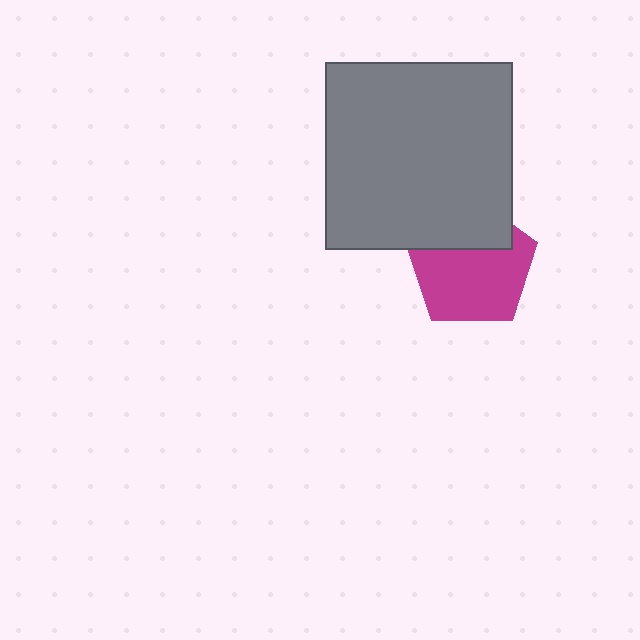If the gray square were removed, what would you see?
You would see the complete magenta pentagon.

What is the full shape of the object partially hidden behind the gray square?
The partially hidden object is a magenta pentagon.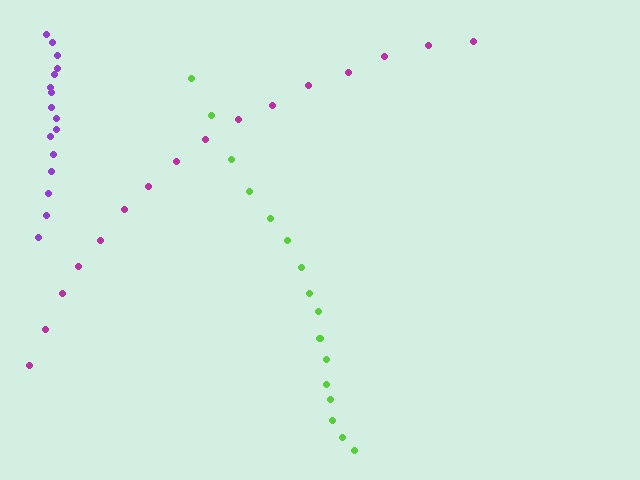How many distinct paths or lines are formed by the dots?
There are 3 distinct paths.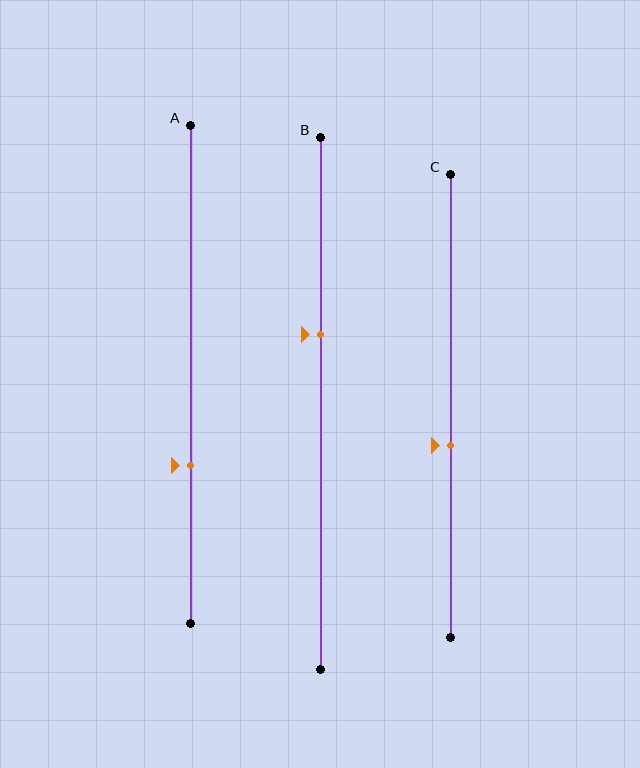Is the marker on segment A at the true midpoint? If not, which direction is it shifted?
No, the marker on segment A is shifted downward by about 18% of the segment length.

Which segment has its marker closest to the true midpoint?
Segment C has its marker closest to the true midpoint.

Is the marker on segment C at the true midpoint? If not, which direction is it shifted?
No, the marker on segment C is shifted downward by about 9% of the segment length.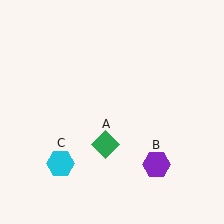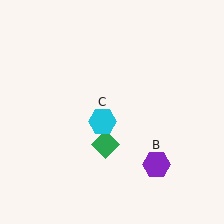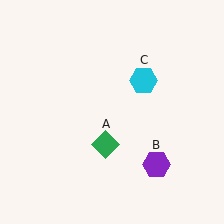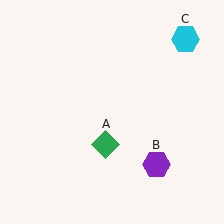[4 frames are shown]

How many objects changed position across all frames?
1 object changed position: cyan hexagon (object C).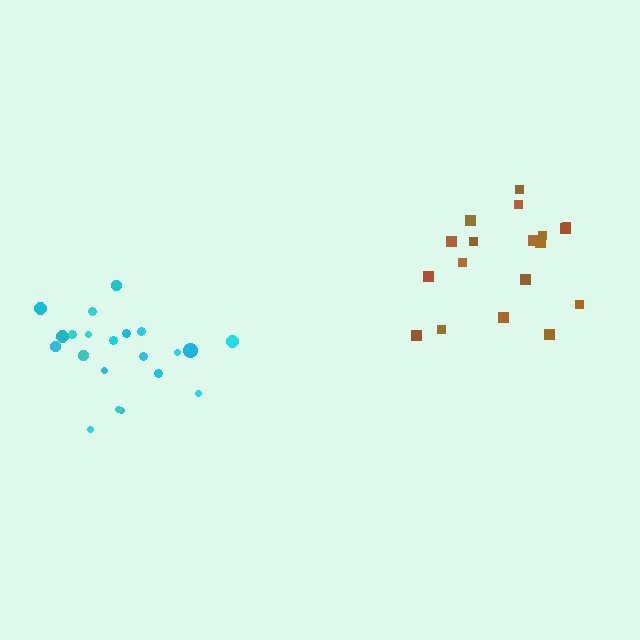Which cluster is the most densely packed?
Cyan.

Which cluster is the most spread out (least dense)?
Brown.